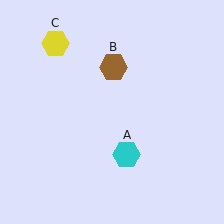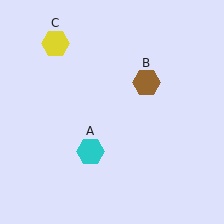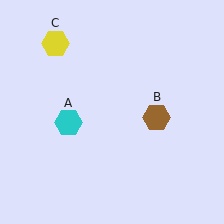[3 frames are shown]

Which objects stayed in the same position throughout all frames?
Yellow hexagon (object C) remained stationary.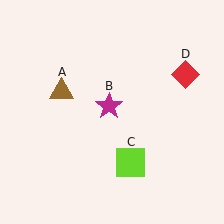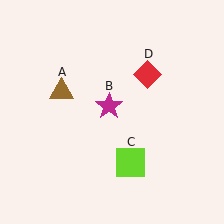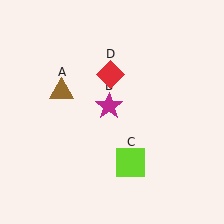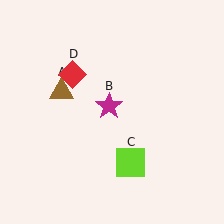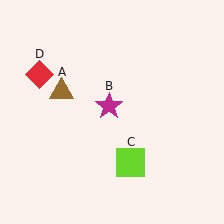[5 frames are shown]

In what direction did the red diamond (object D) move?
The red diamond (object D) moved left.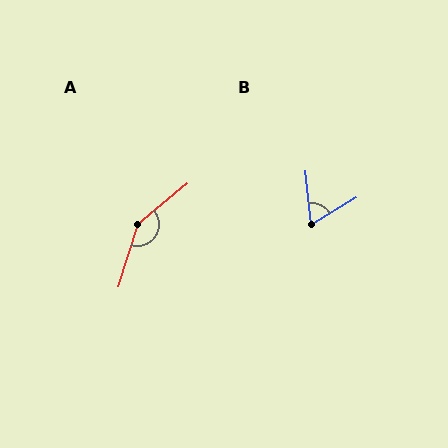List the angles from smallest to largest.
B (66°), A (147°).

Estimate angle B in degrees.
Approximately 66 degrees.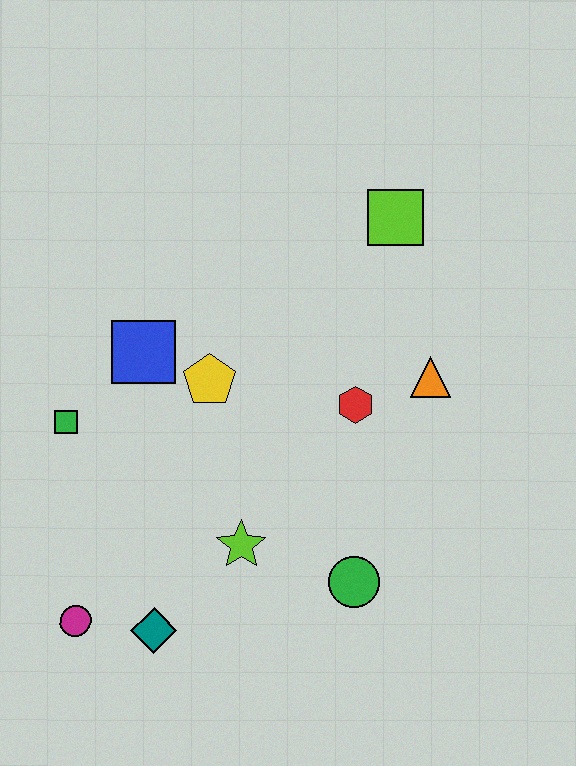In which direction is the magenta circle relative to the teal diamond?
The magenta circle is to the left of the teal diamond.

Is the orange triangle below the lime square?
Yes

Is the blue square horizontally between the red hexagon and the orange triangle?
No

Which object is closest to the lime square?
The orange triangle is closest to the lime square.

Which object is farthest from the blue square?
The green circle is farthest from the blue square.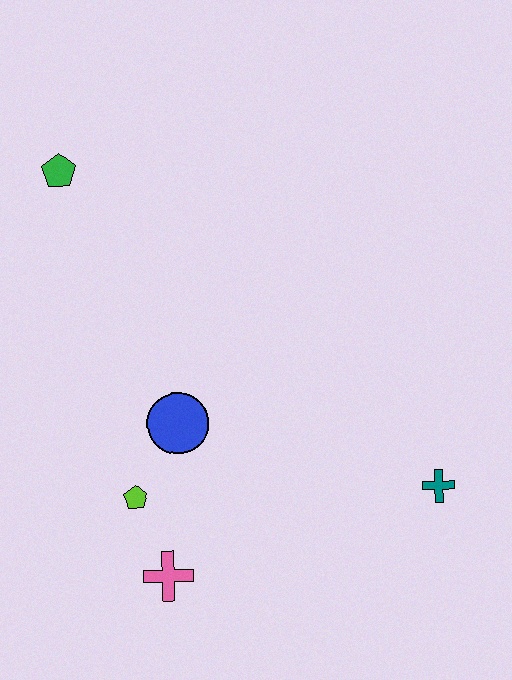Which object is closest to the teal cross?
The blue circle is closest to the teal cross.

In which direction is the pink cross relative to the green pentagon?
The pink cross is below the green pentagon.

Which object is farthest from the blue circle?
The green pentagon is farthest from the blue circle.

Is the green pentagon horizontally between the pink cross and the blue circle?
No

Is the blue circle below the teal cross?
No